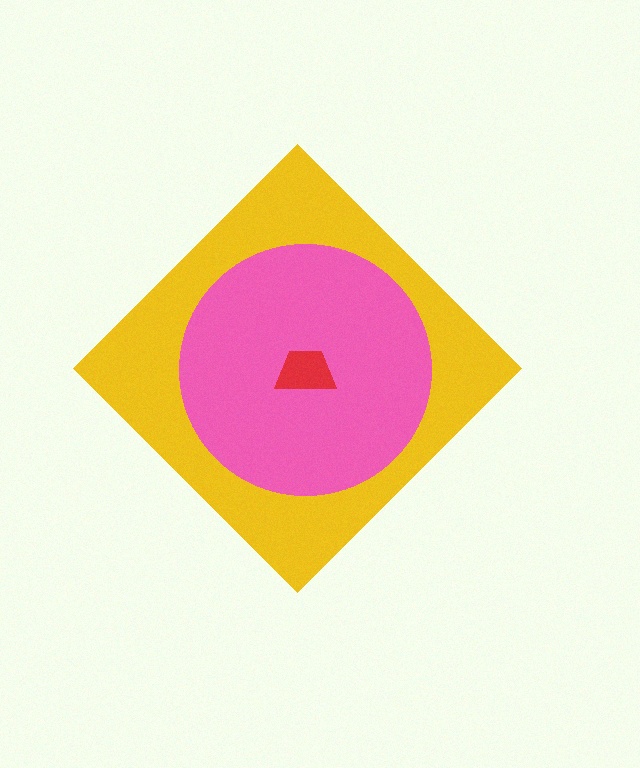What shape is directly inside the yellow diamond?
The pink circle.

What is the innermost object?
The red trapezoid.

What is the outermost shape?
The yellow diamond.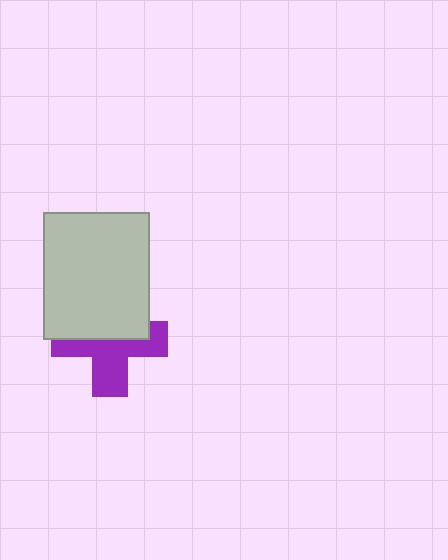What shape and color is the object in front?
The object in front is a light gray rectangle.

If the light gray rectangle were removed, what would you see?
You would see the complete purple cross.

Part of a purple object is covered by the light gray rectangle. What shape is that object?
It is a cross.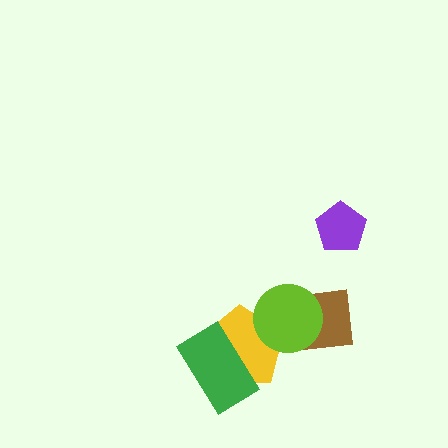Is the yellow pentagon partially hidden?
Yes, it is partially covered by another shape.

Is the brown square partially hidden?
Yes, it is partially covered by another shape.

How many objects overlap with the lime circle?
2 objects overlap with the lime circle.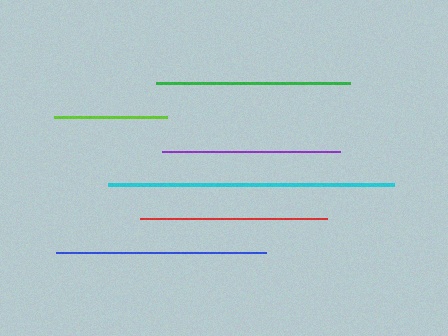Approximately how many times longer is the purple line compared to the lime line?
The purple line is approximately 1.6 times the length of the lime line.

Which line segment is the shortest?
The lime line is the shortest at approximately 114 pixels.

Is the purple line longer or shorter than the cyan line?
The cyan line is longer than the purple line.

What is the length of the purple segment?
The purple segment is approximately 178 pixels long.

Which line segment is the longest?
The cyan line is the longest at approximately 286 pixels.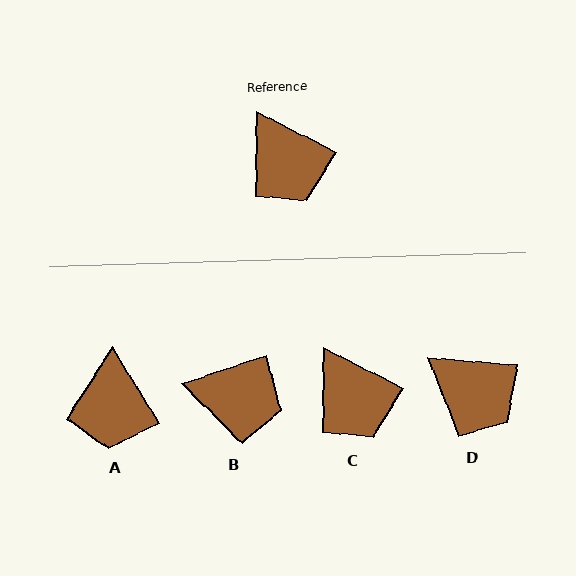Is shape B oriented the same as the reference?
No, it is off by about 46 degrees.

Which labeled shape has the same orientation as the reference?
C.